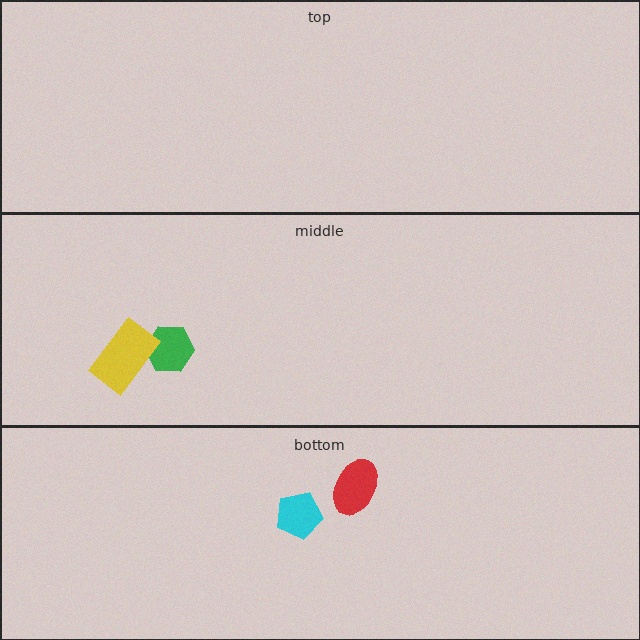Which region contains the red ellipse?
The bottom region.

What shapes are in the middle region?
The green hexagon, the yellow rectangle.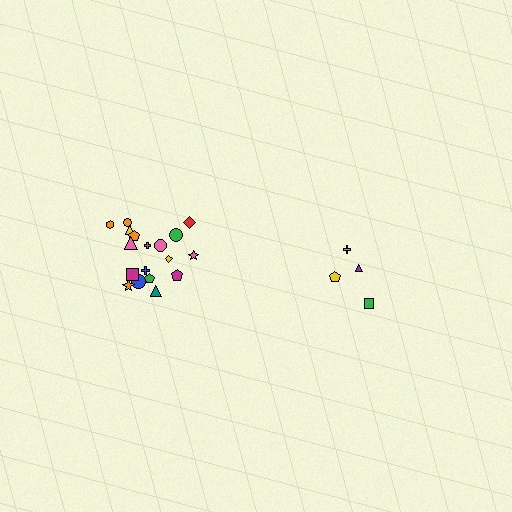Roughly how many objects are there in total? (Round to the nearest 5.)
Roughly 20 objects in total.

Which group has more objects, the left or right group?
The left group.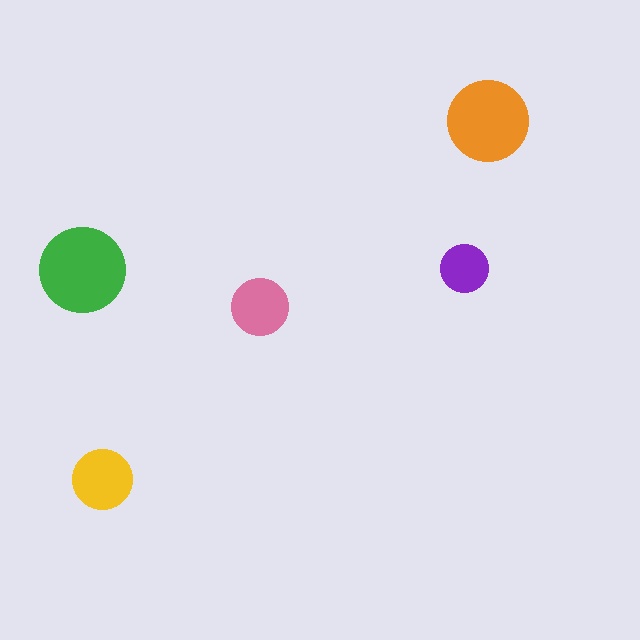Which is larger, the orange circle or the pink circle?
The orange one.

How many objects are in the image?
There are 5 objects in the image.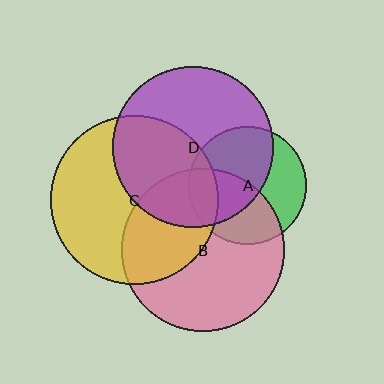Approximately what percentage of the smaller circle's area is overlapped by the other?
Approximately 40%.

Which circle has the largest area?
Circle C (yellow).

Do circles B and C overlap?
Yes.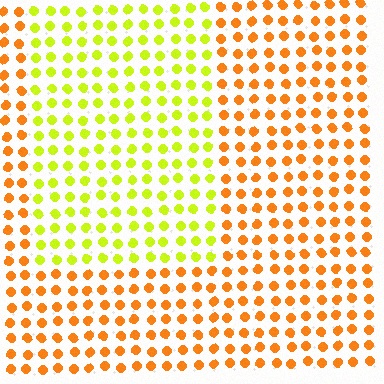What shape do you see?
I see a rectangle.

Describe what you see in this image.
The image is filled with small orange elements in a uniform arrangement. A rectangle-shaped region is visible where the elements are tinted to a slightly different hue, forming a subtle color boundary.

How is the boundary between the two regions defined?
The boundary is defined purely by a slight shift in hue (about 45 degrees). Spacing, size, and orientation are identical on both sides.